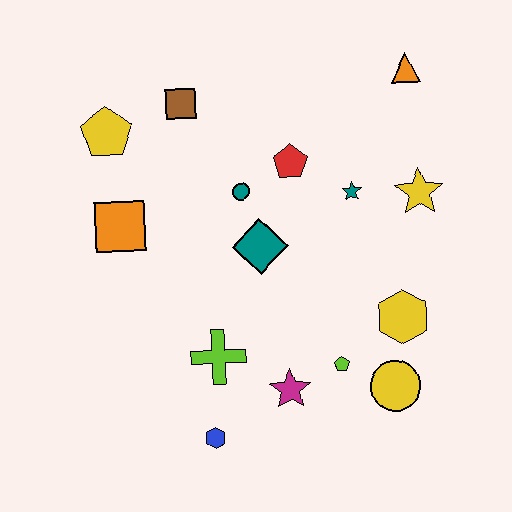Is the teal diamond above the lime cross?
Yes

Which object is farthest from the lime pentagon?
The yellow pentagon is farthest from the lime pentagon.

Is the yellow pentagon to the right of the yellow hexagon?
No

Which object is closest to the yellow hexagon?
The yellow circle is closest to the yellow hexagon.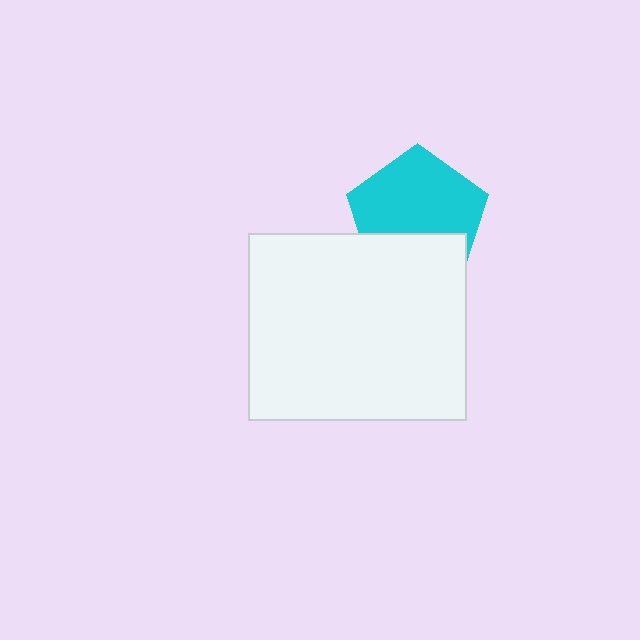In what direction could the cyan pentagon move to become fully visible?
The cyan pentagon could move up. That would shift it out from behind the white rectangle entirely.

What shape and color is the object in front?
The object in front is a white rectangle.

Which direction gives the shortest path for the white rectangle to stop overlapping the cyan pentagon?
Moving down gives the shortest separation.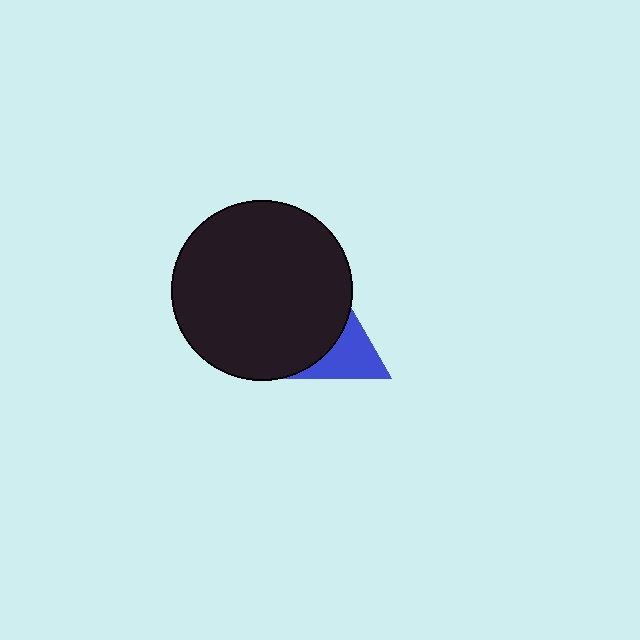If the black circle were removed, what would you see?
You would see the complete blue triangle.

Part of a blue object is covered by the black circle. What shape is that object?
It is a triangle.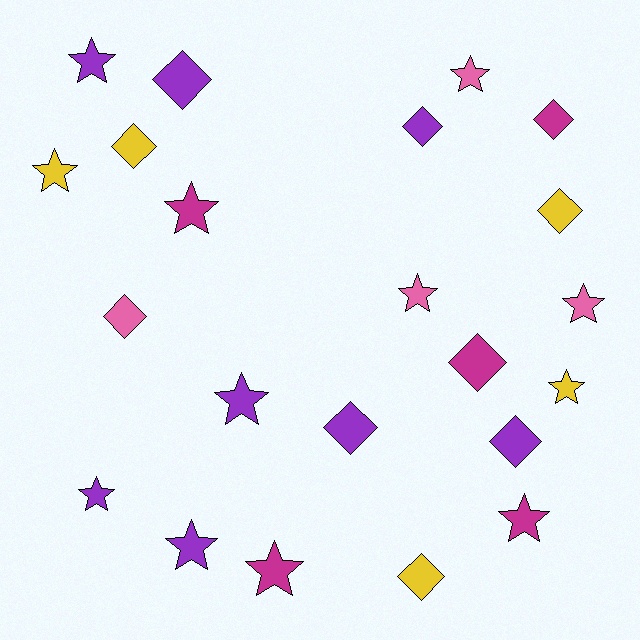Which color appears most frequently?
Purple, with 8 objects.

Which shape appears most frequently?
Star, with 12 objects.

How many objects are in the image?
There are 22 objects.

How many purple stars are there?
There are 4 purple stars.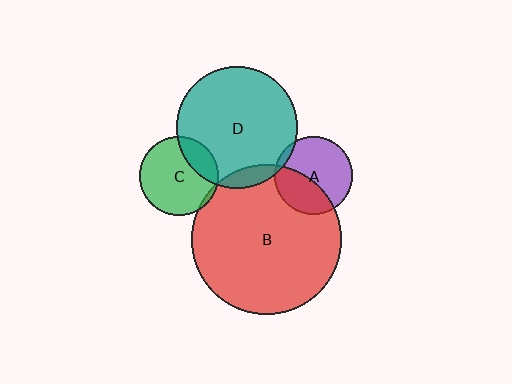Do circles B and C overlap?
Yes.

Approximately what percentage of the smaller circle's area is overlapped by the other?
Approximately 5%.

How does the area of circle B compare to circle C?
Approximately 3.6 times.